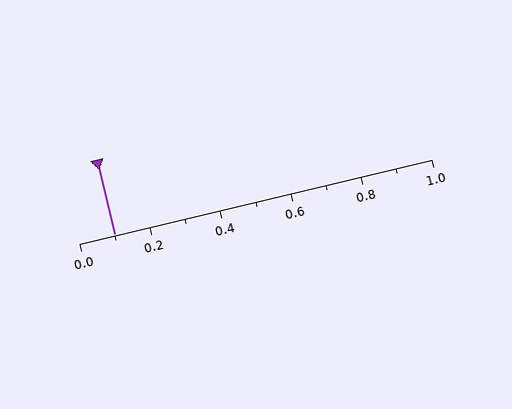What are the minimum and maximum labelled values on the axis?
The axis runs from 0.0 to 1.0.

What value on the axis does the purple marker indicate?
The marker indicates approximately 0.1.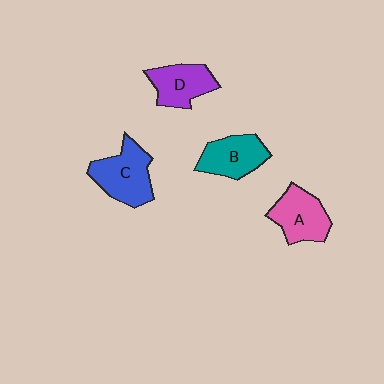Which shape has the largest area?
Shape C (blue).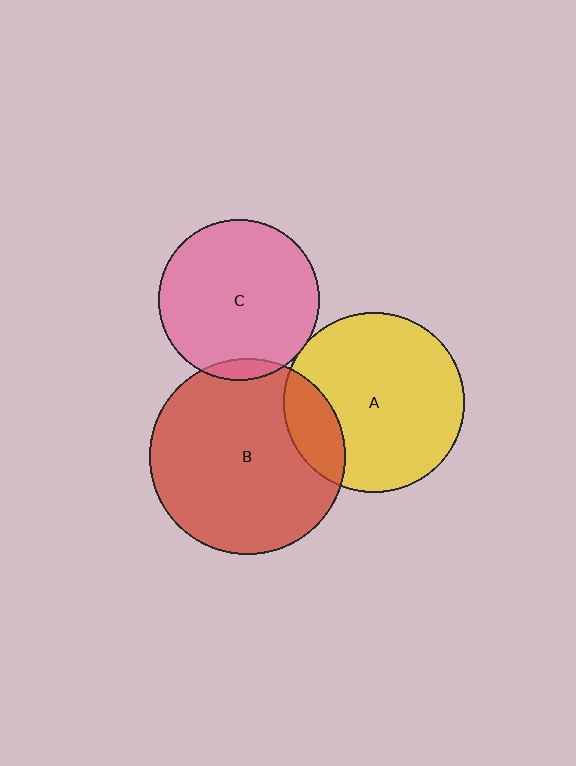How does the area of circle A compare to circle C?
Approximately 1.2 times.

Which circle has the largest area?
Circle B (red).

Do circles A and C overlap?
Yes.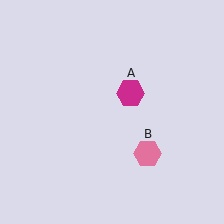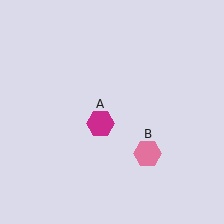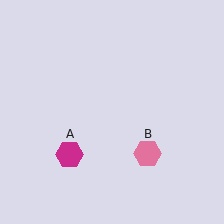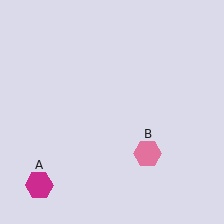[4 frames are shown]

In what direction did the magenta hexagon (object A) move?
The magenta hexagon (object A) moved down and to the left.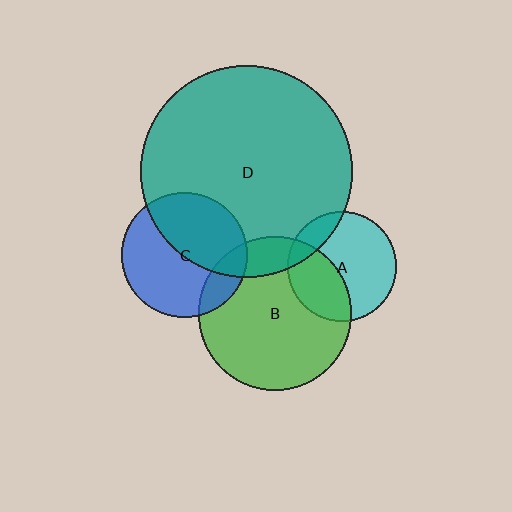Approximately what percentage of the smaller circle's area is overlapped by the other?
Approximately 35%.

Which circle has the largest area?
Circle D (teal).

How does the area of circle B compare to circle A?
Approximately 2.0 times.